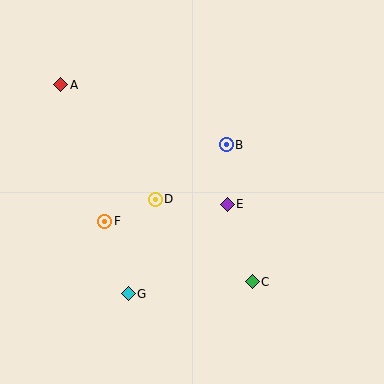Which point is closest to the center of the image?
Point E at (227, 204) is closest to the center.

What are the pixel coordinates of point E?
Point E is at (227, 204).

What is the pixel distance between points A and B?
The distance between A and B is 176 pixels.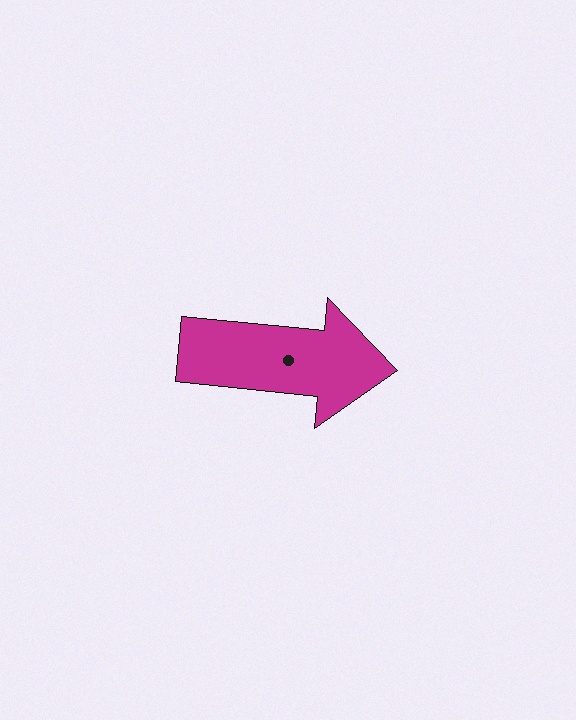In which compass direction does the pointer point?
East.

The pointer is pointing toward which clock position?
Roughly 3 o'clock.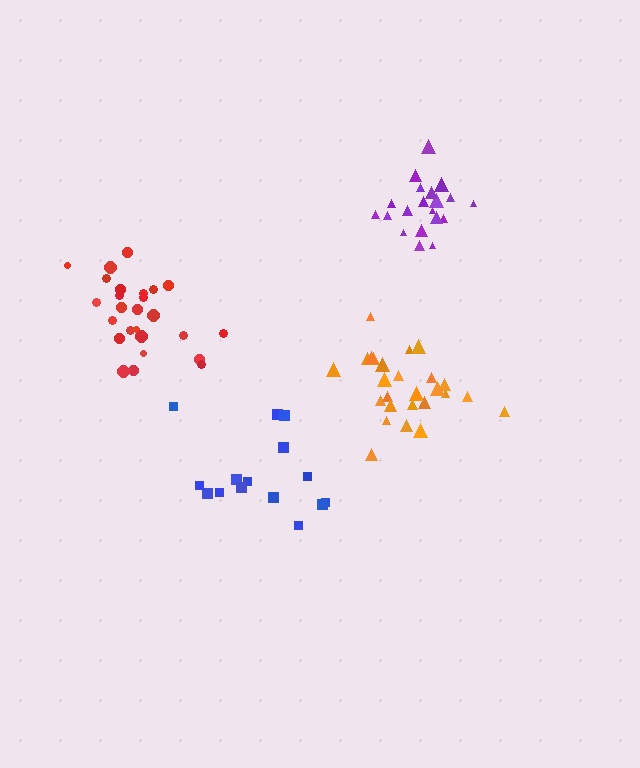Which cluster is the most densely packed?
Purple.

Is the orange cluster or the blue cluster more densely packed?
Orange.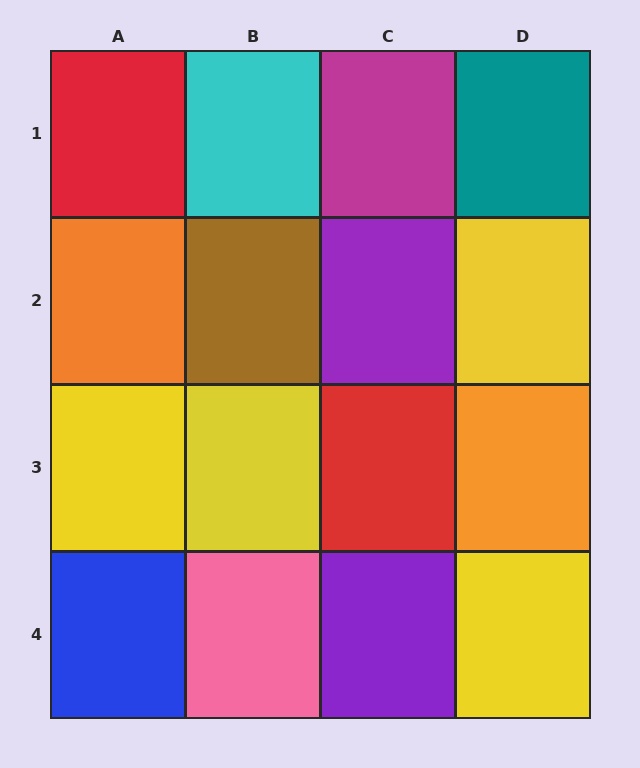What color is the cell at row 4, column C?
Purple.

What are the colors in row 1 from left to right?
Red, cyan, magenta, teal.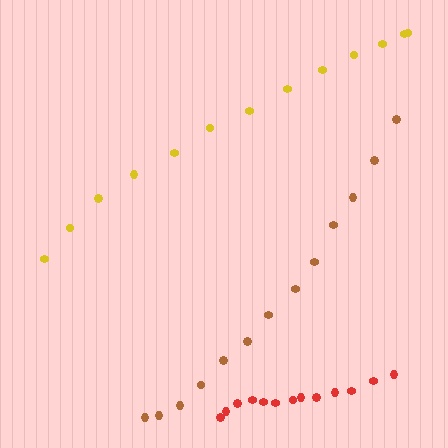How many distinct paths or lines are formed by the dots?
There are 3 distinct paths.